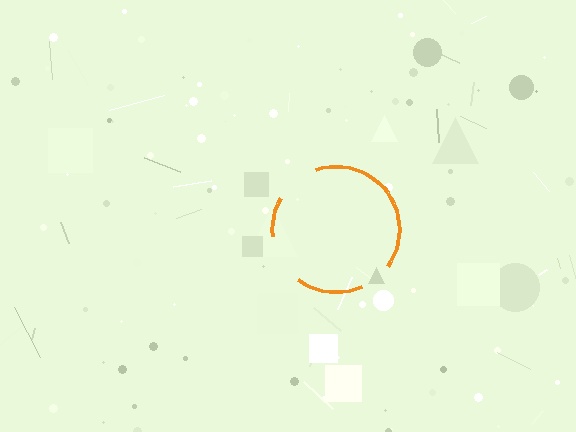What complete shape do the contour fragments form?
The contour fragments form a circle.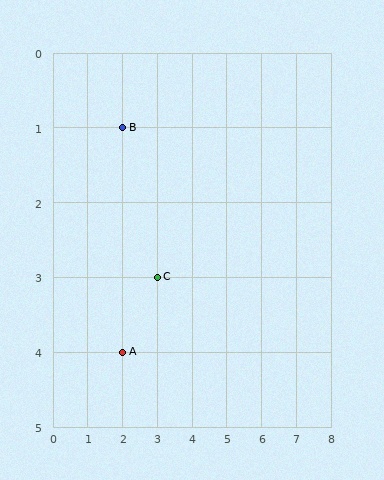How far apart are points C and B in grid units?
Points C and B are 1 column and 2 rows apart (about 2.2 grid units diagonally).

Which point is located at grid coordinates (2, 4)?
Point A is at (2, 4).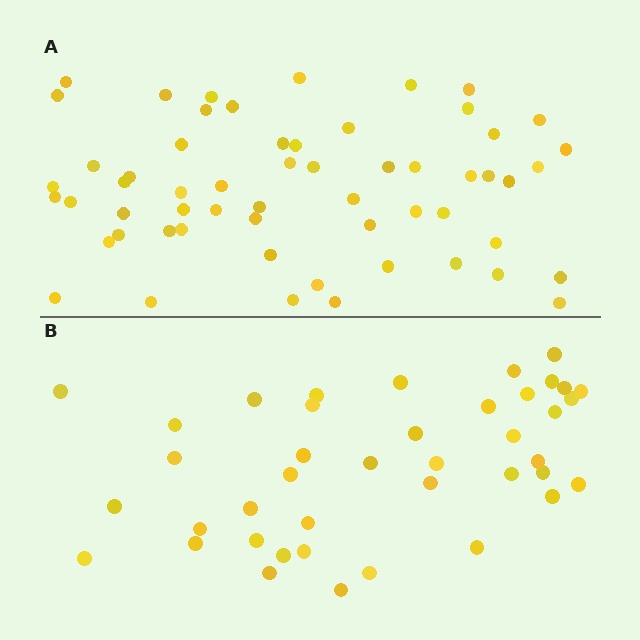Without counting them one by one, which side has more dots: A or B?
Region A (the top region) has more dots.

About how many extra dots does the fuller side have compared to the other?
Region A has approximately 15 more dots than region B.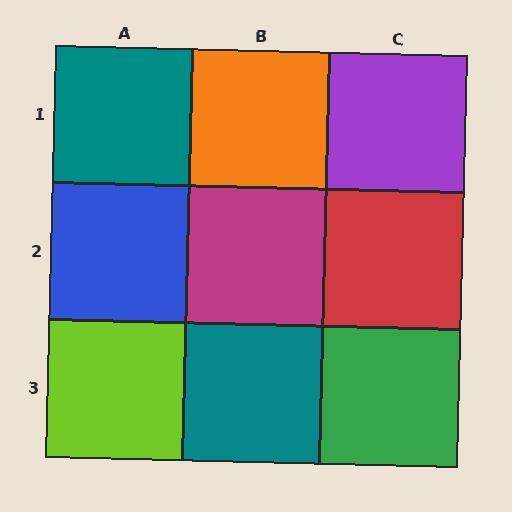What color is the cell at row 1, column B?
Orange.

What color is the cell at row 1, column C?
Purple.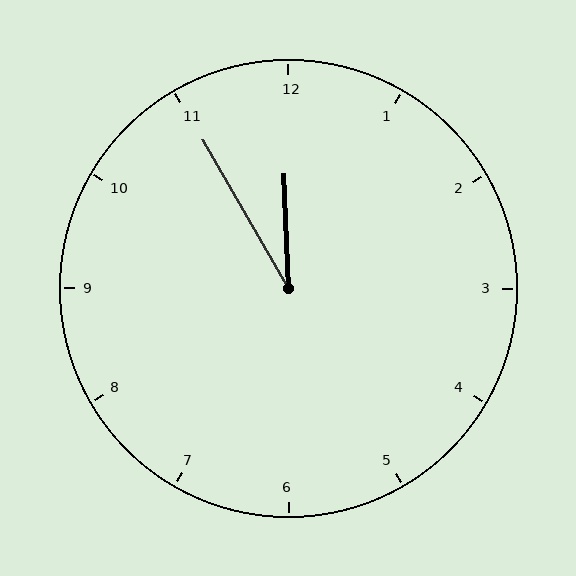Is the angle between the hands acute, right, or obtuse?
It is acute.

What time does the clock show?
11:55.